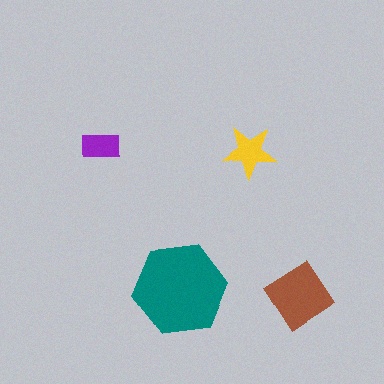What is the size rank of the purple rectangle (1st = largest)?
4th.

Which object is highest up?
The purple rectangle is topmost.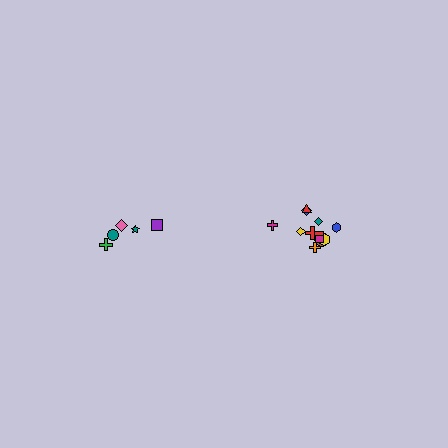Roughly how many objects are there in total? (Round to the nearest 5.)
Roughly 15 objects in total.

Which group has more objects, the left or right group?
The right group.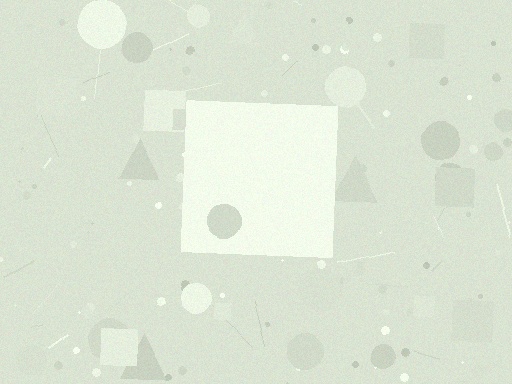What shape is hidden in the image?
A square is hidden in the image.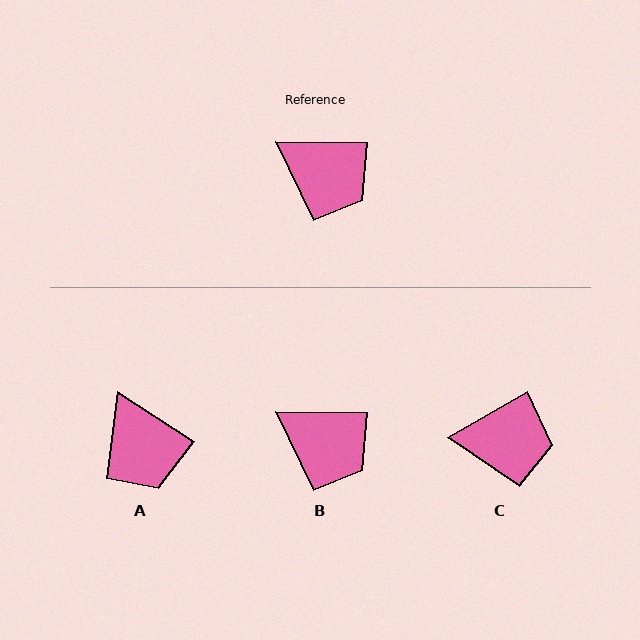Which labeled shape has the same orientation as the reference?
B.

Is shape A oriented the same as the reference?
No, it is off by about 33 degrees.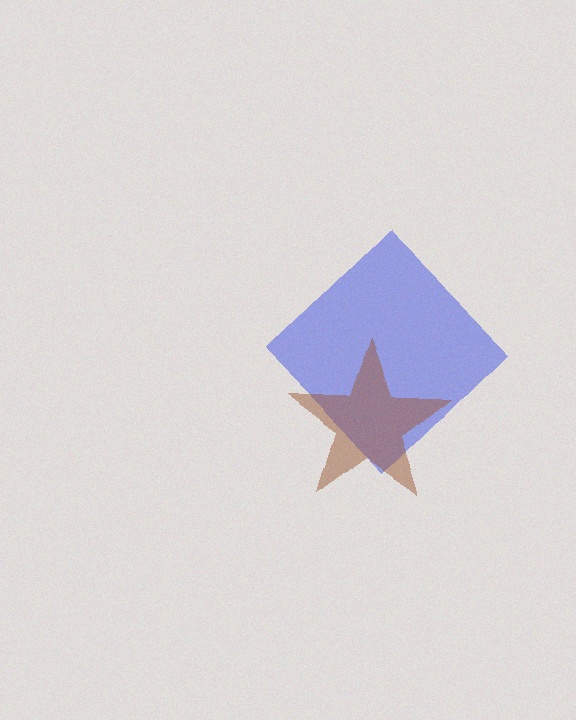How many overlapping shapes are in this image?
There are 2 overlapping shapes in the image.